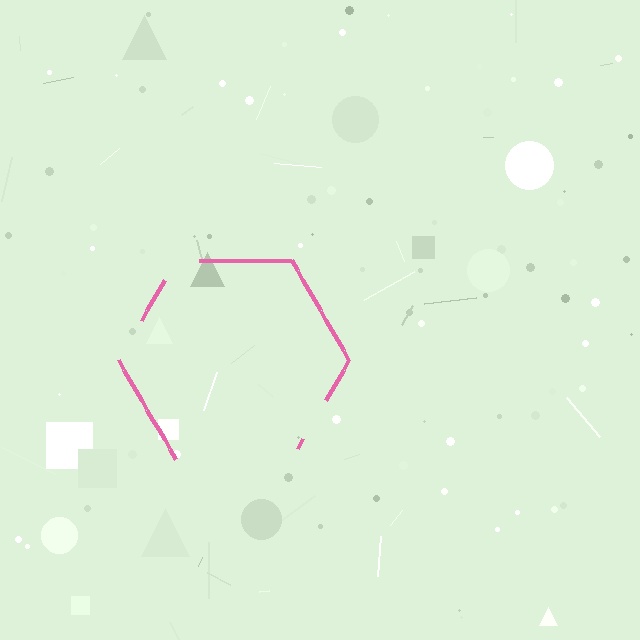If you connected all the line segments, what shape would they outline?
They would outline a hexagon.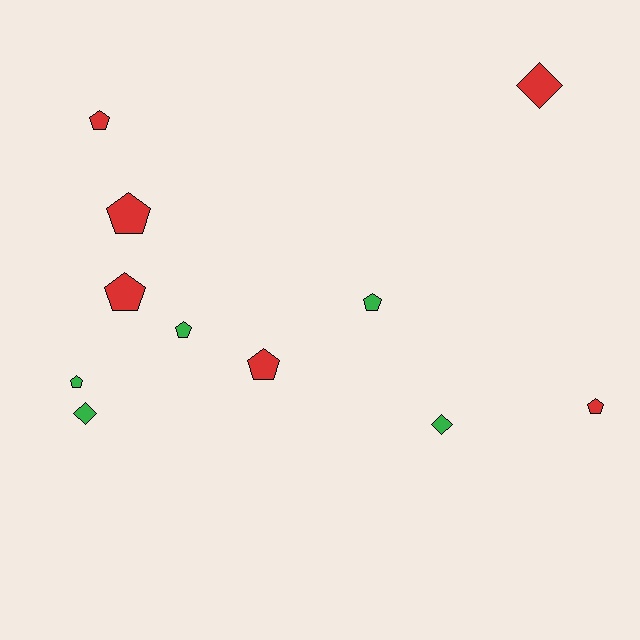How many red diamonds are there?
There is 1 red diamond.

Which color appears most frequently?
Red, with 6 objects.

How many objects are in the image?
There are 11 objects.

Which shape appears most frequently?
Pentagon, with 8 objects.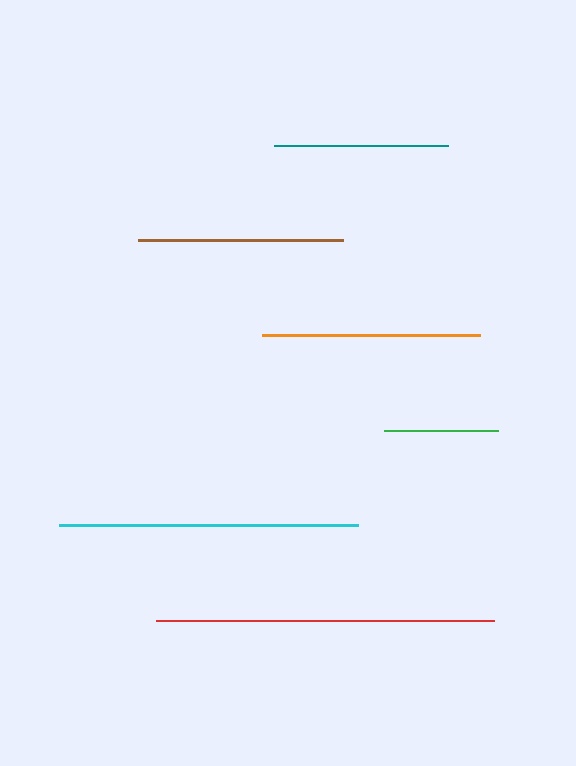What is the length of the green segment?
The green segment is approximately 114 pixels long.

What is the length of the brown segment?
The brown segment is approximately 205 pixels long.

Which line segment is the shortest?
The green line is the shortest at approximately 114 pixels.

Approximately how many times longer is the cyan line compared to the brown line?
The cyan line is approximately 1.5 times the length of the brown line.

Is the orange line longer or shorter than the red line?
The red line is longer than the orange line.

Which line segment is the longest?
The red line is the longest at approximately 338 pixels.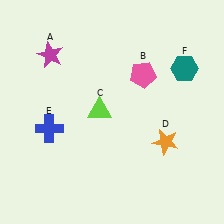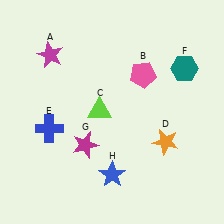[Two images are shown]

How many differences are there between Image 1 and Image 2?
There are 2 differences between the two images.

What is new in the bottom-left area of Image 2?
A magenta star (G) was added in the bottom-left area of Image 2.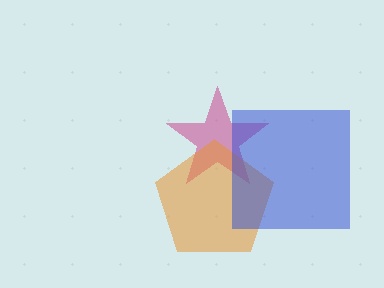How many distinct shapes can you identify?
There are 3 distinct shapes: a magenta star, an orange pentagon, a blue square.